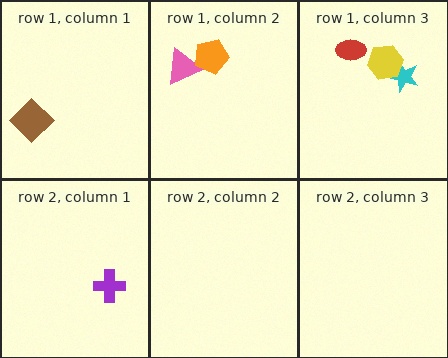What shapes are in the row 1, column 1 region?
The brown diamond.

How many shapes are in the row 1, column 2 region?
2.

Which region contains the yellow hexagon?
The row 1, column 3 region.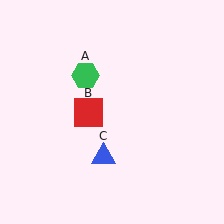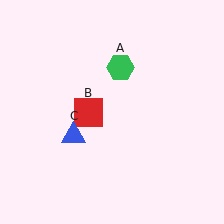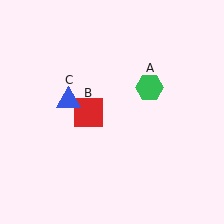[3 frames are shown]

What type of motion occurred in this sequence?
The green hexagon (object A), blue triangle (object C) rotated clockwise around the center of the scene.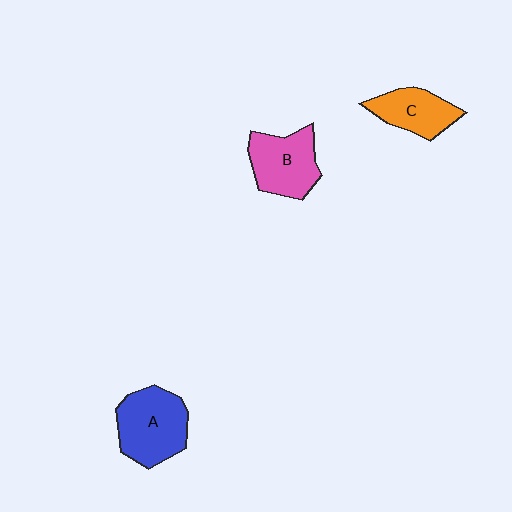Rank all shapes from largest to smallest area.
From largest to smallest: A (blue), B (pink), C (orange).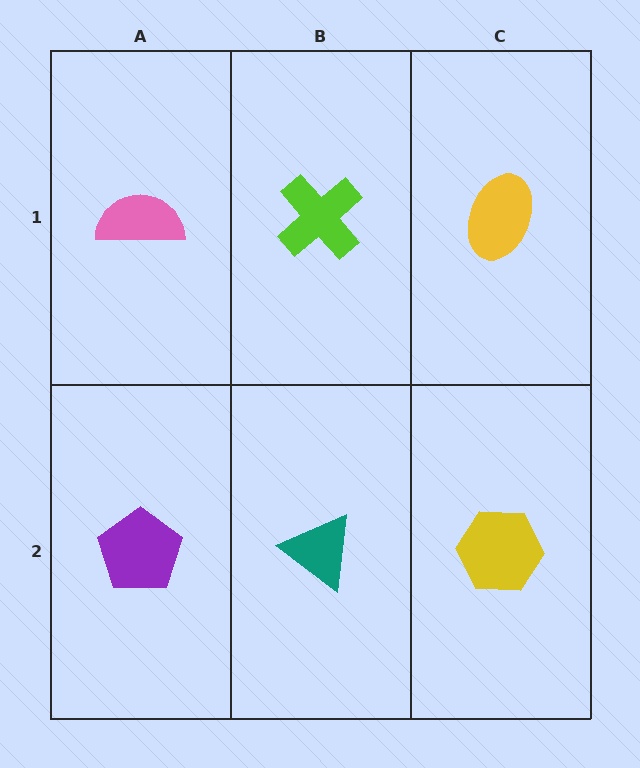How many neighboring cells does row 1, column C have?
2.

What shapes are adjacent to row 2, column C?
A yellow ellipse (row 1, column C), a teal triangle (row 2, column B).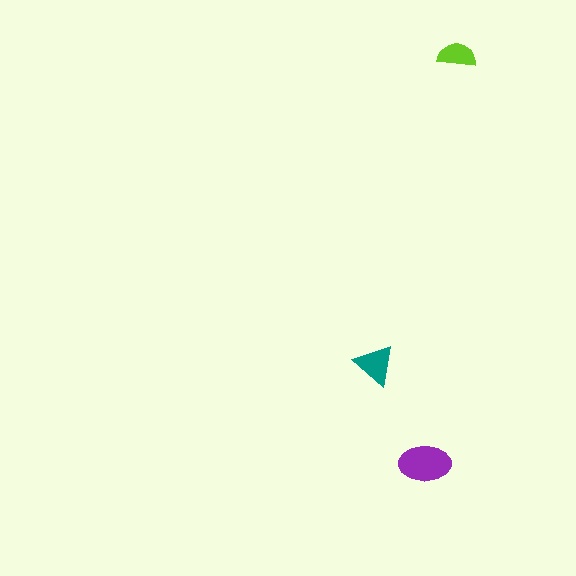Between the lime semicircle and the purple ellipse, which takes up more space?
The purple ellipse.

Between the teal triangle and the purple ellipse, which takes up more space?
The purple ellipse.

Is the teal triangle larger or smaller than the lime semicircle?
Larger.